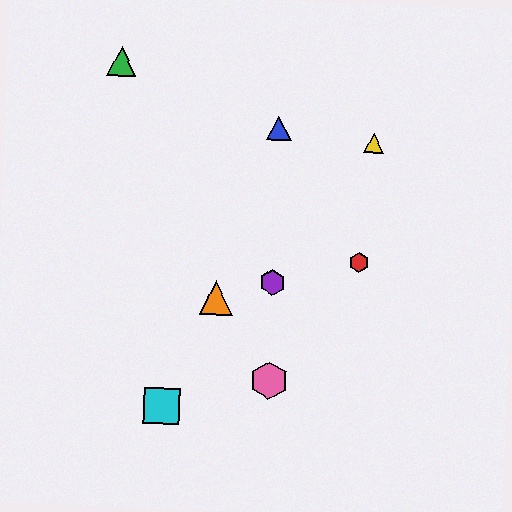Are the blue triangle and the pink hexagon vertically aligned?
Yes, both are at x≈279.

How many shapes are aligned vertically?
3 shapes (the blue triangle, the purple hexagon, the pink hexagon) are aligned vertically.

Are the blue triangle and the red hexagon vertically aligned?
No, the blue triangle is at x≈279 and the red hexagon is at x≈359.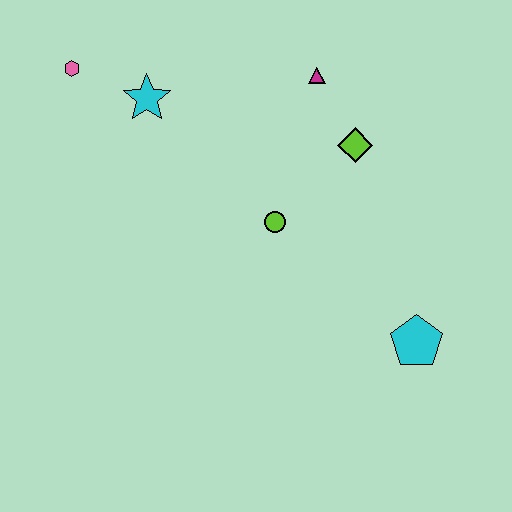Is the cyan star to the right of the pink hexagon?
Yes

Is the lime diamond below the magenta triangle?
Yes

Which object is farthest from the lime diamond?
The pink hexagon is farthest from the lime diamond.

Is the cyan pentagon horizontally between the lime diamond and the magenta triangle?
No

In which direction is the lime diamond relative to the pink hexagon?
The lime diamond is to the right of the pink hexagon.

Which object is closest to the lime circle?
The lime diamond is closest to the lime circle.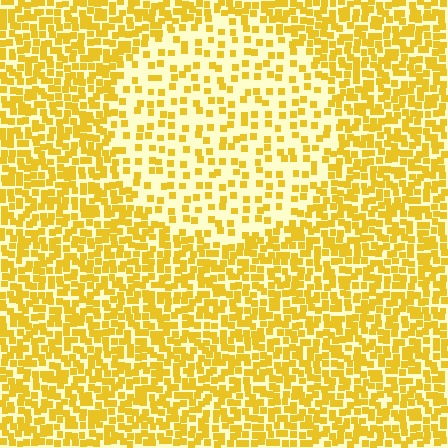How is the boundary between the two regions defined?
The boundary is defined by a change in element density (approximately 2.3x ratio). All elements are the same color, size, and shape.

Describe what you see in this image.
The image contains small yellow elements arranged at two different densities. A circle-shaped region is visible where the elements are less densely packed than the surrounding area.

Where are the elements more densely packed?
The elements are more densely packed outside the circle boundary.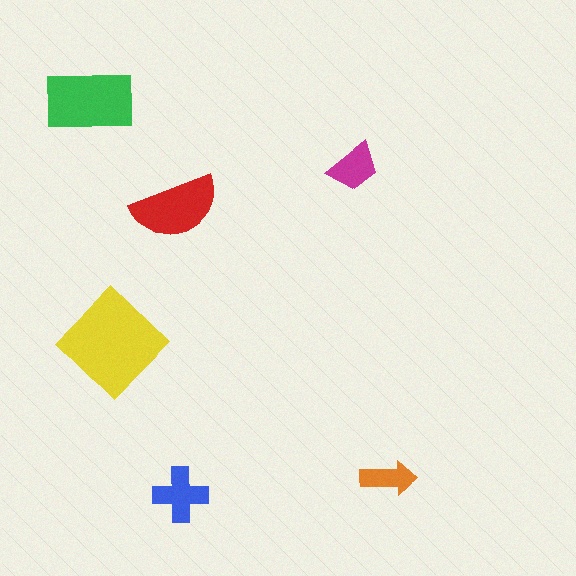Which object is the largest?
The yellow diamond.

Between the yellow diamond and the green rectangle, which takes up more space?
The yellow diamond.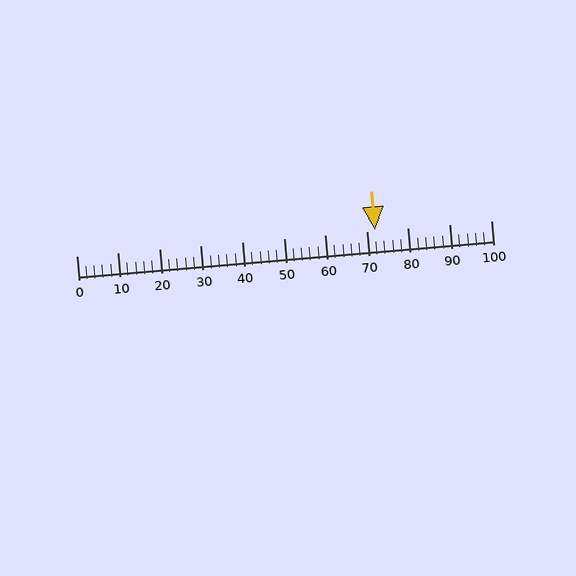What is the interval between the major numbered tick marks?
The major tick marks are spaced 10 units apart.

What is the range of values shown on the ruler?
The ruler shows values from 0 to 100.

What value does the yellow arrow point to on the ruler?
The yellow arrow points to approximately 72.